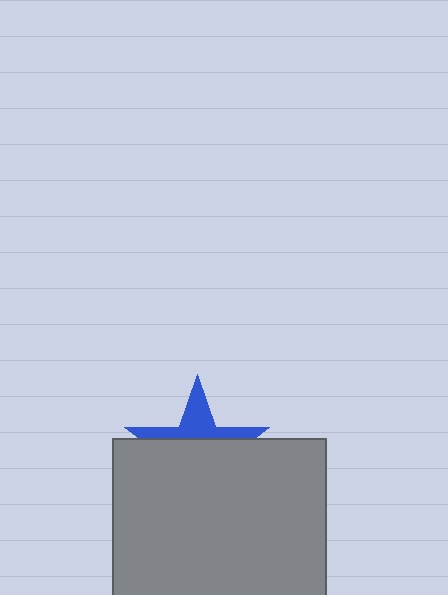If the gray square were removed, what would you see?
You would see the complete blue star.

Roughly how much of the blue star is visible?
A small part of it is visible (roughly 34%).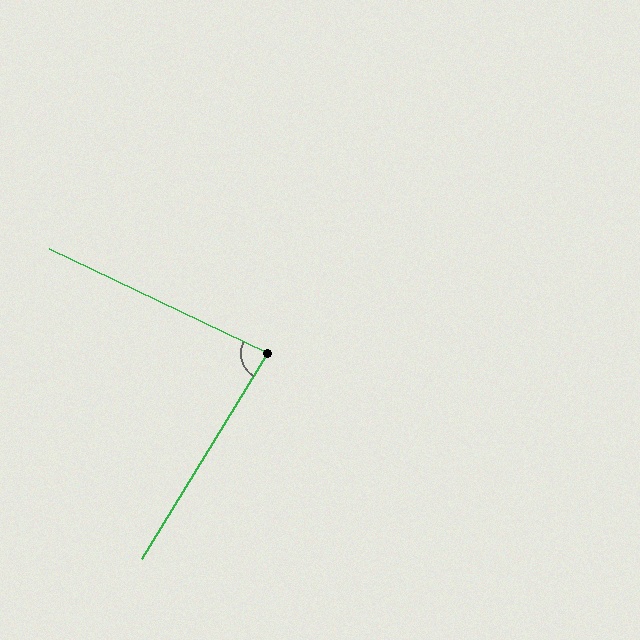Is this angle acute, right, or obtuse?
It is acute.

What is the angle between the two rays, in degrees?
Approximately 84 degrees.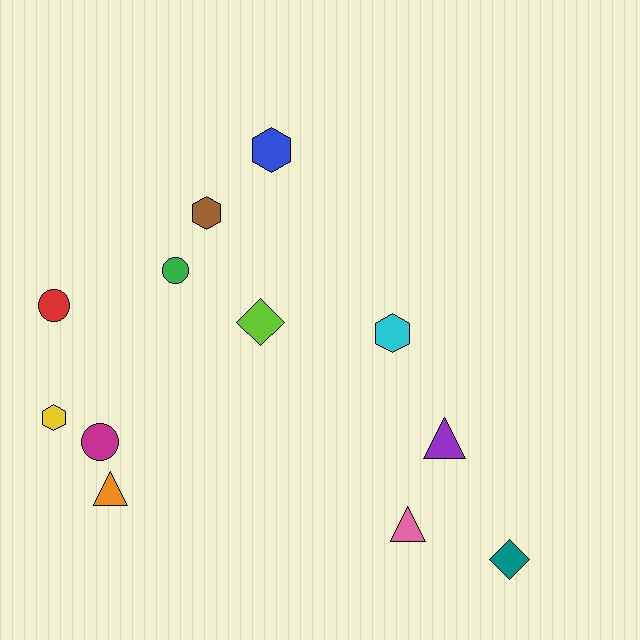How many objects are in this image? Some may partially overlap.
There are 12 objects.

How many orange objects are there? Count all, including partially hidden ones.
There is 1 orange object.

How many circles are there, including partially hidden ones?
There are 3 circles.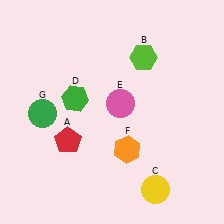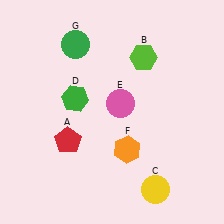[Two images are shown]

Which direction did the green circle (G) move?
The green circle (G) moved up.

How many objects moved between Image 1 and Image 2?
1 object moved between the two images.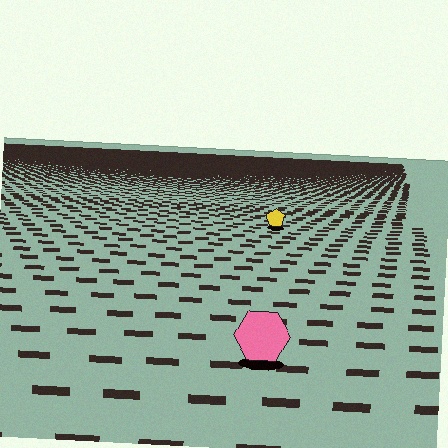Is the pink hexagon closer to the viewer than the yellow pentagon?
Yes. The pink hexagon is closer — you can tell from the texture gradient: the ground texture is coarser near it.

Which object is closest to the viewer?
The pink hexagon is closest. The texture marks near it are larger and more spread out.